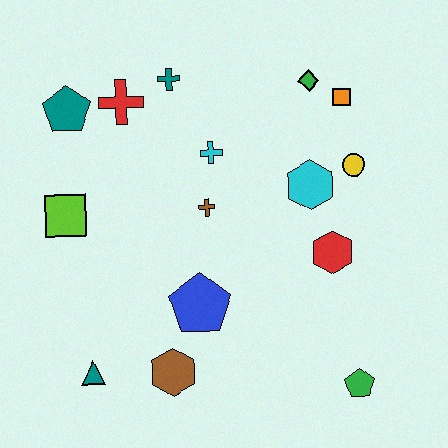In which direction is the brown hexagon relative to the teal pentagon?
The brown hexagon is below the teal pentagon.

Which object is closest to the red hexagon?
The cyan hexagon is closest to the red hexagon.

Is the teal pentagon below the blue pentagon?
No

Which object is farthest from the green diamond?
The teal triangle is farthest from the green diamond.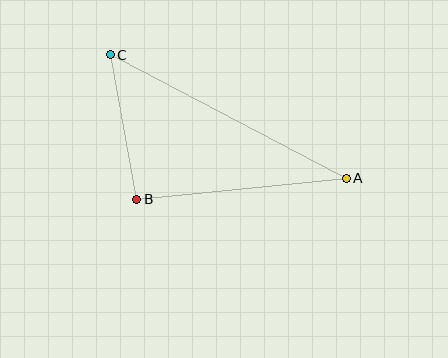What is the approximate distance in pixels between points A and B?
The distance between A and B is approximately 211 pixels.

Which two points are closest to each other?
Points B and C are closest to each other.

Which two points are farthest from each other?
Points A and C are farthest from each other.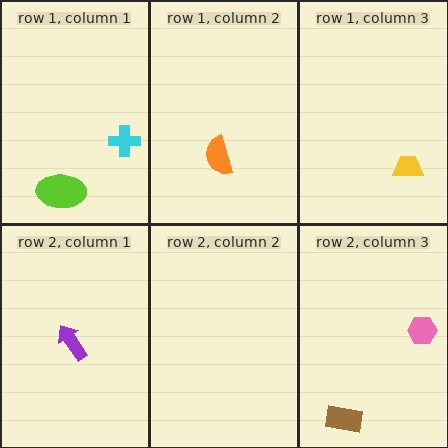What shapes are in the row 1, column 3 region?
The yellow trapezoid.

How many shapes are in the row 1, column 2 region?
1.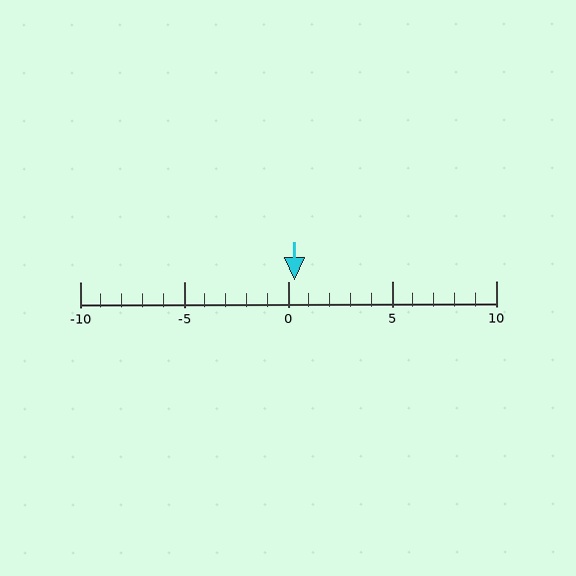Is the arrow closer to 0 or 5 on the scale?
The arrow is closer to 0.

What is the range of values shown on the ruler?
The ruler shows values from -10 to 10.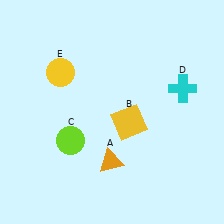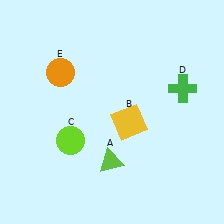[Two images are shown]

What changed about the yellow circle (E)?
In Image 1, E is yellow. In Image 2, it changed to orange.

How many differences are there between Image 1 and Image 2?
There are 3 differences between the two images.